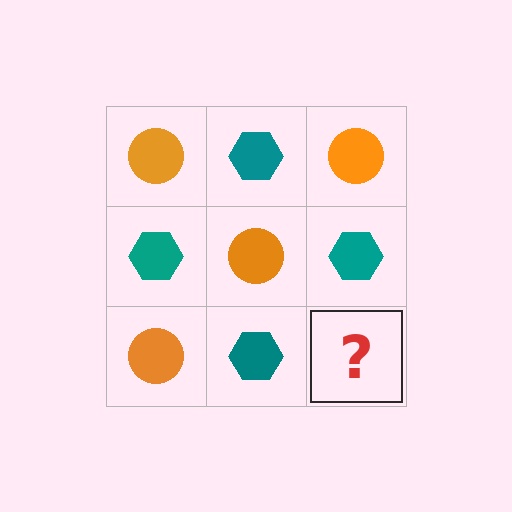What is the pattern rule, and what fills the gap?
The rule is that it alternates orange circle and teal hexagon in a checkerboard pattern. The gap should be filled with an orange circle.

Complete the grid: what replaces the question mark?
The question mark should be replaced with an orange circle.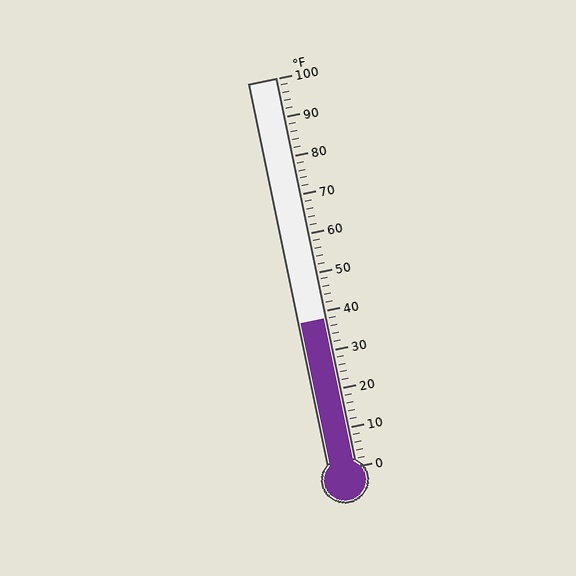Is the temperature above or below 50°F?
The temperature is below 50°F.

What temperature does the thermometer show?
The thermometer shows approximately 38°F.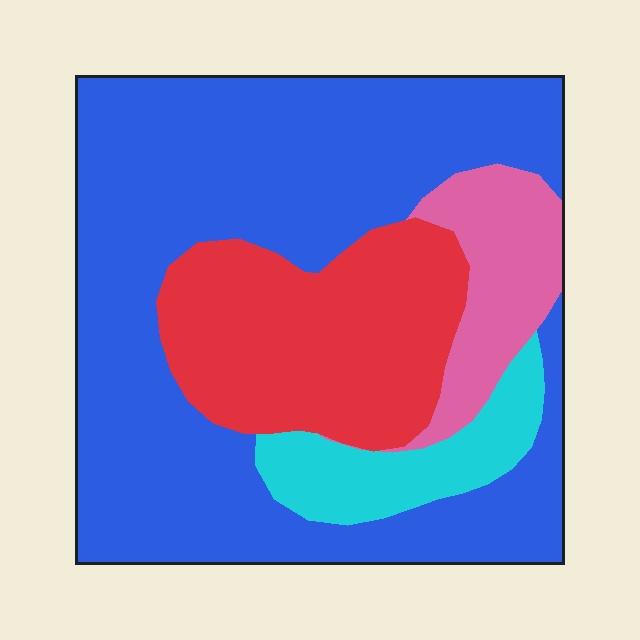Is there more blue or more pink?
Blue.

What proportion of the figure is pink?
Pink covers 10% of the figure.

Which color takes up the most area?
Blue, at roughly 60%.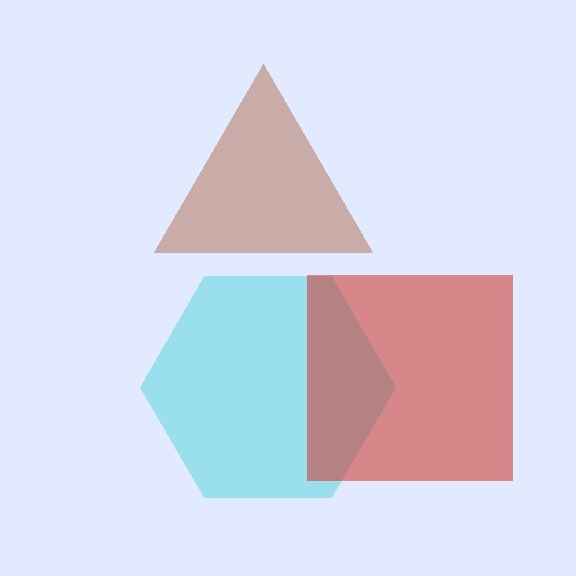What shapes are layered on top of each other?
The layered shapes are: a cyan hexagon, a brown triangle, a red square.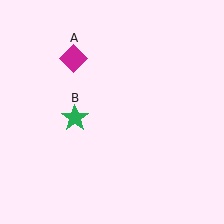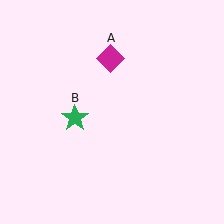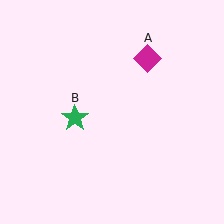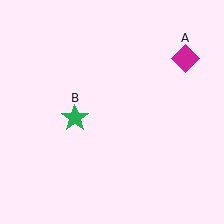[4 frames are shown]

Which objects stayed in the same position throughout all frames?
Green star (object B) remained stationary.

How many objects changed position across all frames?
1 object changed position: magenta diamond (object A).